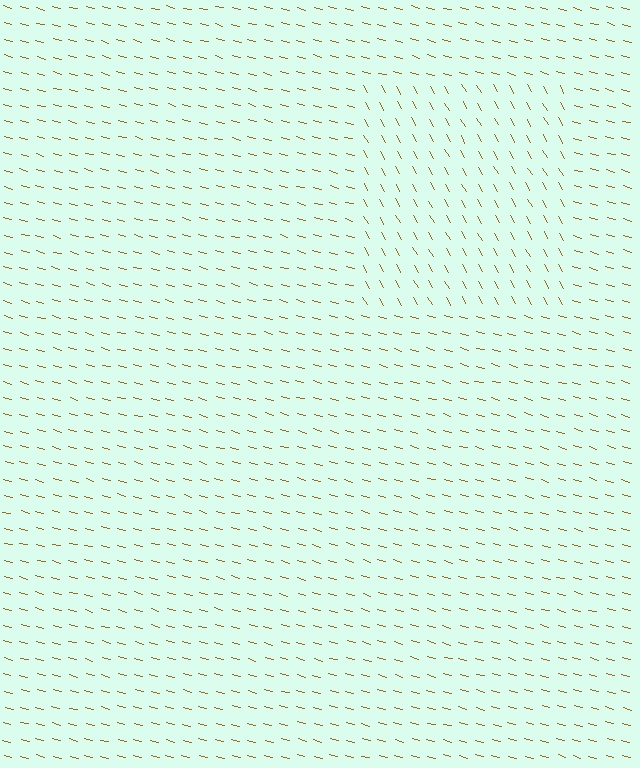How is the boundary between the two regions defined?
The boundary is defined purely by a change in line orientation (approximately 45 degrees difference). All lines are the same color and thickness.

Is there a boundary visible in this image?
Yes, there is a texture boundary formed by a change in line orientation.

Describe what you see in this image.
The image is filled with small brown line segments. A rectangle region in the image has lines oriented differently from the surrounding lines, creating a visible texture boundary.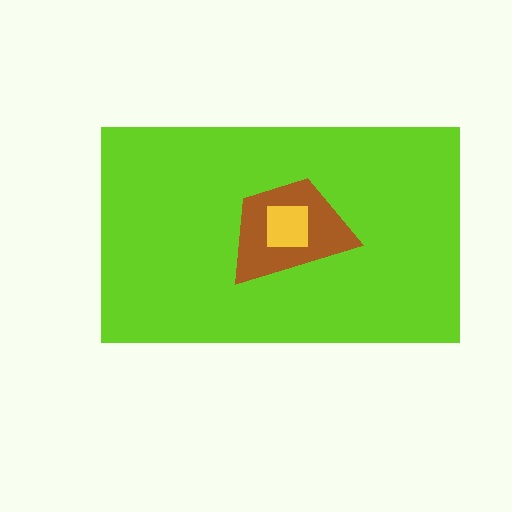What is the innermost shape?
The yellow square.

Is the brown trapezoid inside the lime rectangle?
Yes.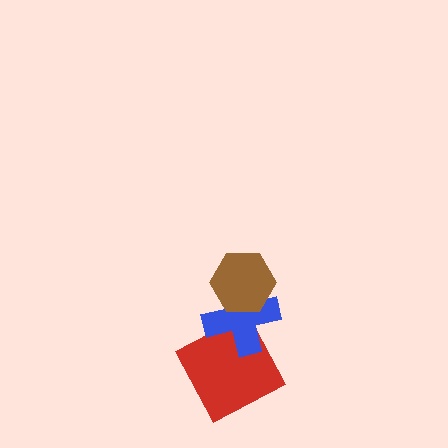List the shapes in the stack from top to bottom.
From top to bottom: the brown hexagon, the blue cross, the red square.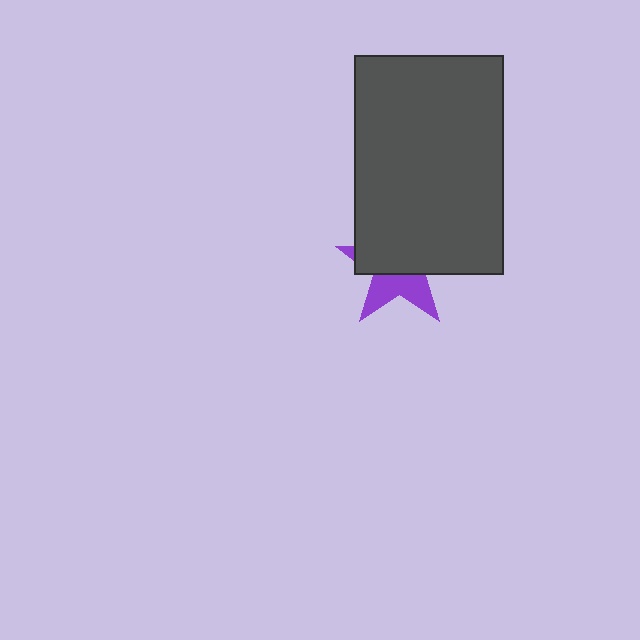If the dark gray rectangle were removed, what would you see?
You would see the complete purple star.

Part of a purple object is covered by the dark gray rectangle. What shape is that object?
It is a star.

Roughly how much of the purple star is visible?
A small part of it is visible (roughly 39%).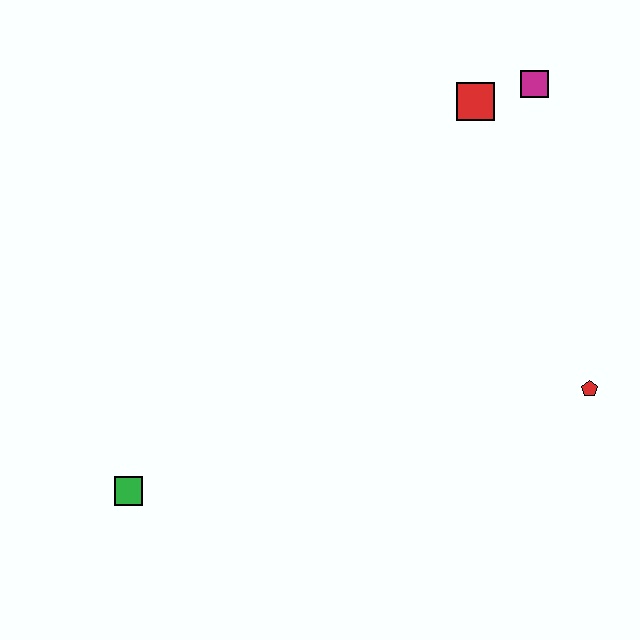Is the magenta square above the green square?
Yes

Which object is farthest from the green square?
The magenta square is farthest from the green square.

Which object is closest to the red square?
The magenta square is closest to the red square.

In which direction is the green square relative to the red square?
The green square is below the red square.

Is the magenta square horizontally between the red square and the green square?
No